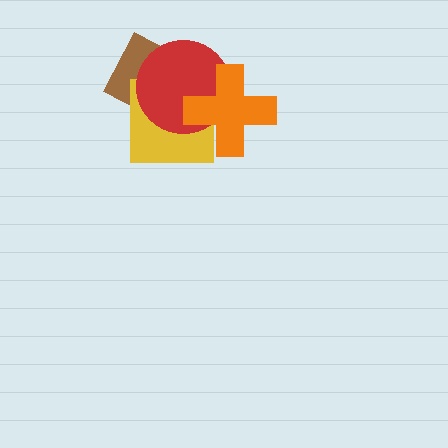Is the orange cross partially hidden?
No, no other shape covers it.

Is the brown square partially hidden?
Yes, it is partially covered by another shape.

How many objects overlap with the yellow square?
3 objects overlap with the yellow square.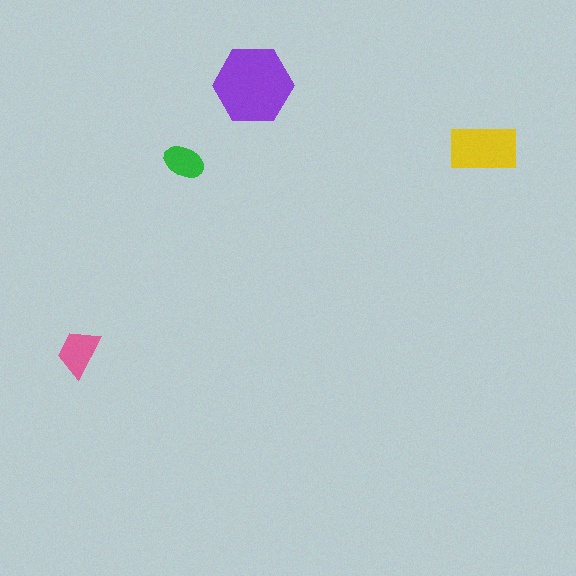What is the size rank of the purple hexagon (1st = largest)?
1st.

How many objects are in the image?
There are 4 objects in the image.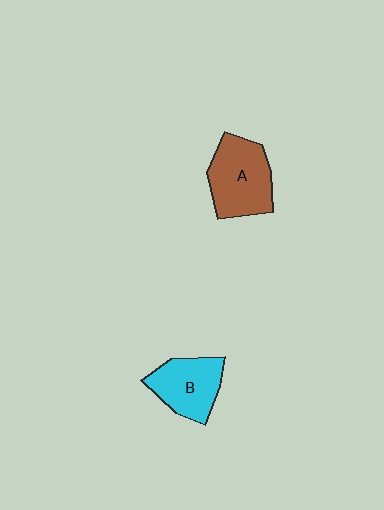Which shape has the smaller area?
Shape B (cyan).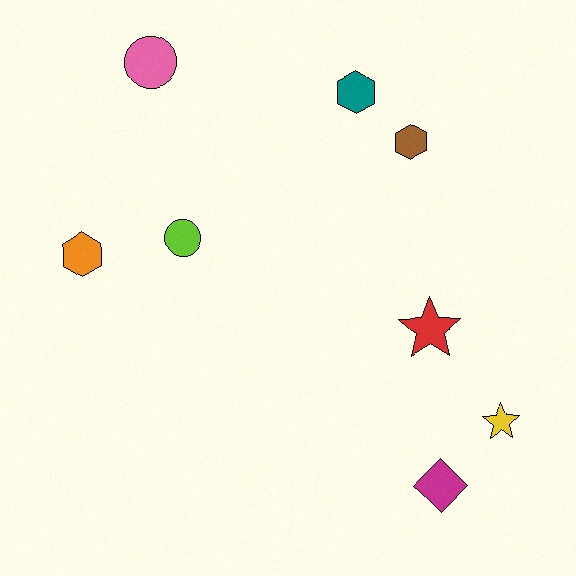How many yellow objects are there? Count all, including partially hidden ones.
There is 1 yellow object.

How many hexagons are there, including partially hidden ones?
There are 3 hexagons.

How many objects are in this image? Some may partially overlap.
There are 8 objects.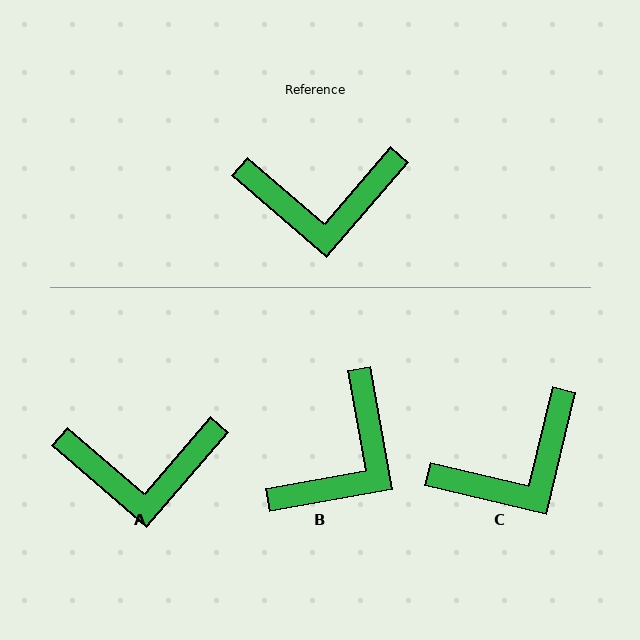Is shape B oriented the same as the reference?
No, it is off by about 51 degrees.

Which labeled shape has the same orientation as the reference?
A.